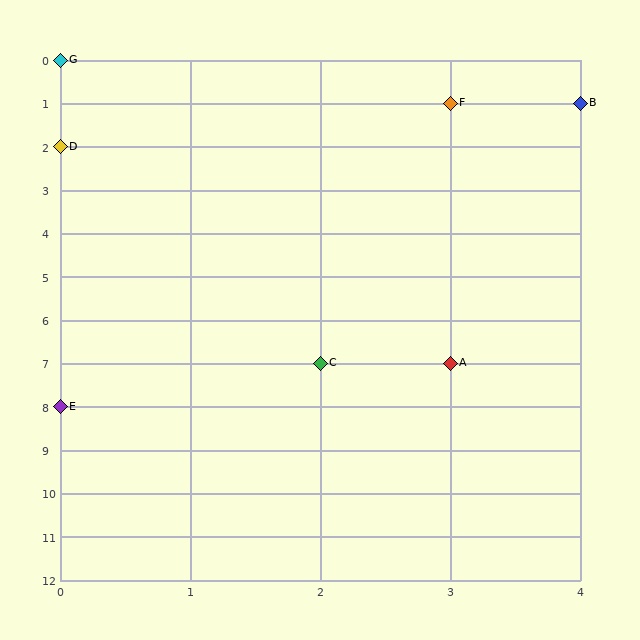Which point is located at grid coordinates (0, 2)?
Point D is at (0, 2).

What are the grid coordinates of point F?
Point F is at grid coordinates (3, 1).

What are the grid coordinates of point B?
Point B is at grid coordinates (4, 1).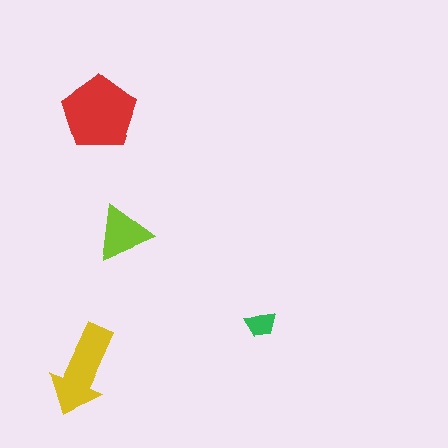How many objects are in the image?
There are 4 objects in the image.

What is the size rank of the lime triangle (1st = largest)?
3rd.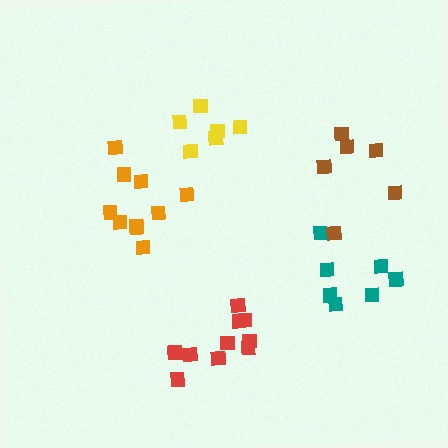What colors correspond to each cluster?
The clusters are colored: yellow, teal, red, orange, brown.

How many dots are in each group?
Group 1: 6 dots, Group 2: 7 dots, Group 3: 10 dots, Group 4: 10 dots, Group 5: 6 dots (39 total).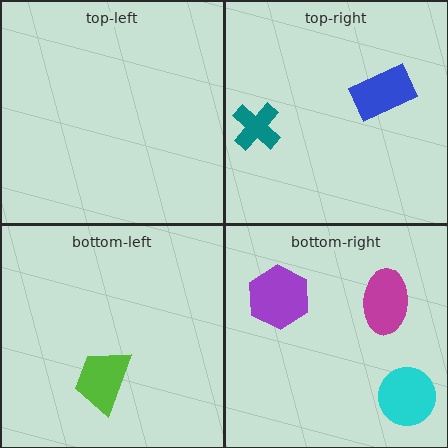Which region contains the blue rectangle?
The top-right region.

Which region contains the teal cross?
The top-right region.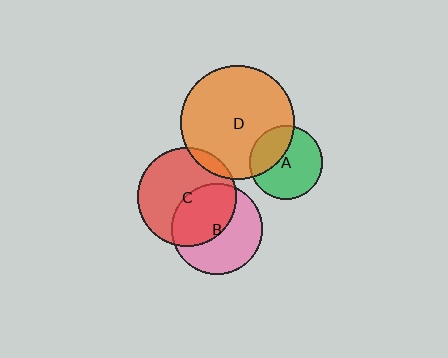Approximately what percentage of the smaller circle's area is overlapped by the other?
Approximately 10%.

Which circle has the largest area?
Circle D (orange).